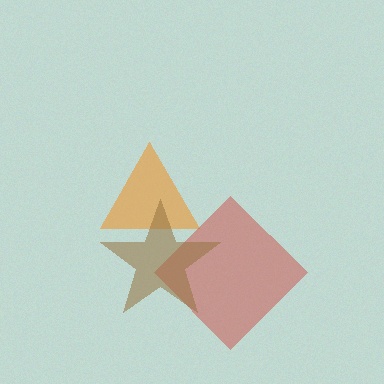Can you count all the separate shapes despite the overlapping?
Yes, there are 3 separate shapes.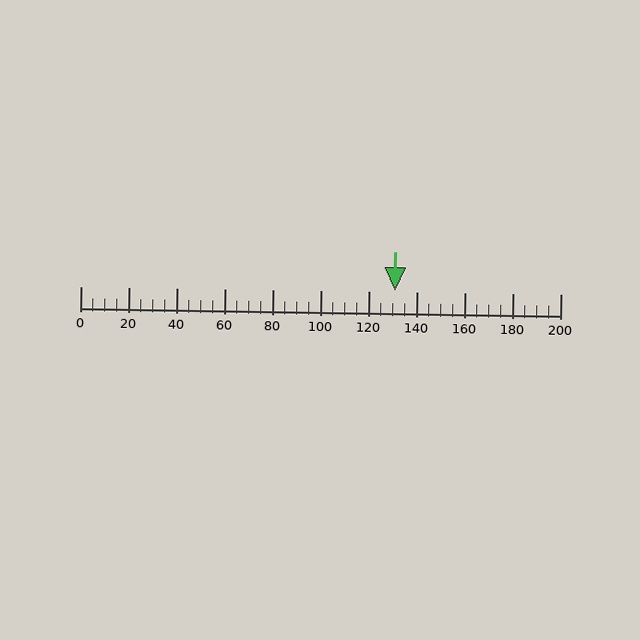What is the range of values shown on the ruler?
The ruler shows values from 0 to 200.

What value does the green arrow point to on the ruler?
The green arrow points to approximately 131.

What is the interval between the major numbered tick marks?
The major tick marks are spaced 20 units apart.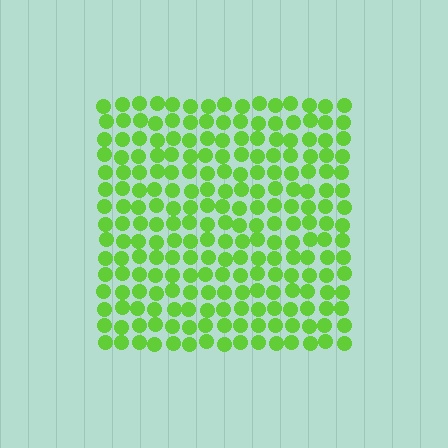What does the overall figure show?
The overall figure shows a square.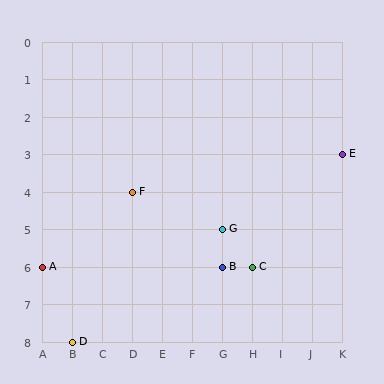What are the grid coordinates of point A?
Point A is at grid coordinates (A, 6).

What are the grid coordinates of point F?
Point F is at grid coordinates (D, 4).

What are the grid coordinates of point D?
Point D is at grid coordinates (B, 8).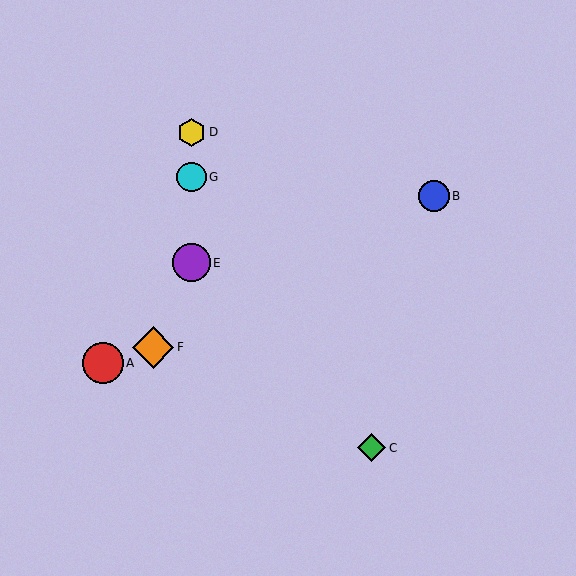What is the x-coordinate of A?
Object A is at x≈103.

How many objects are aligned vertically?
3 objects (D, E, G) are aligned vertically.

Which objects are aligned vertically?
Objects D, E, G are aligned vertically.